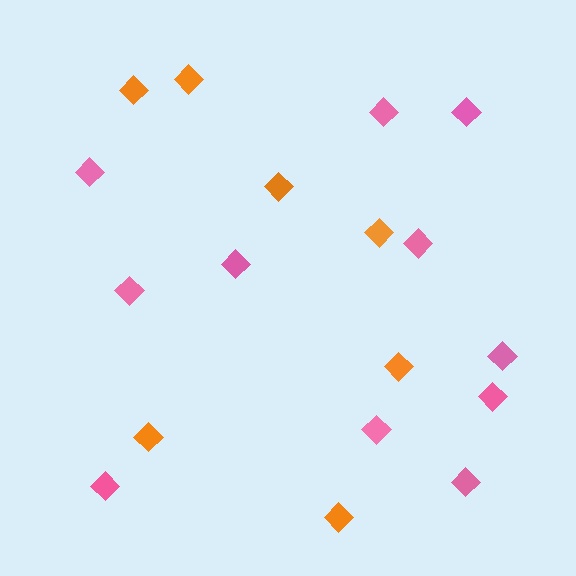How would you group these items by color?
There are 2 groups: one group of pink diamonds (11) and one group of orange diamonds (7).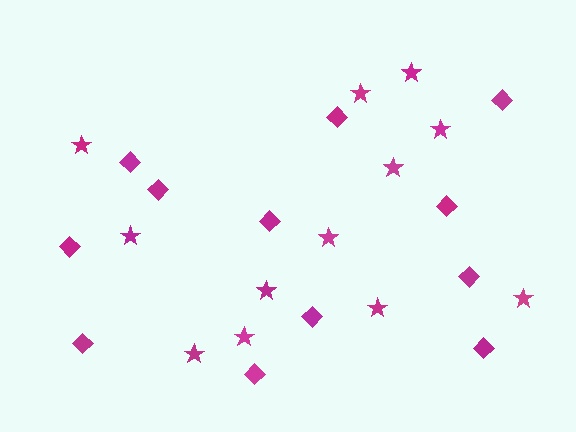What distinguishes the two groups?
There are 2 groups: one group of diamonds (12) and one group of stars (12).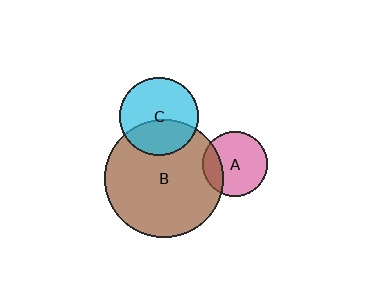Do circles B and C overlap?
Yes.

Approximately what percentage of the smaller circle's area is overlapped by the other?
Approximately 40%.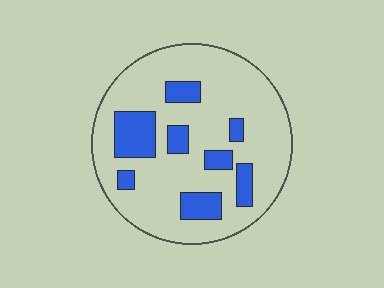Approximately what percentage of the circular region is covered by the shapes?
Approximately 20%.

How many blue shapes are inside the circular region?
8.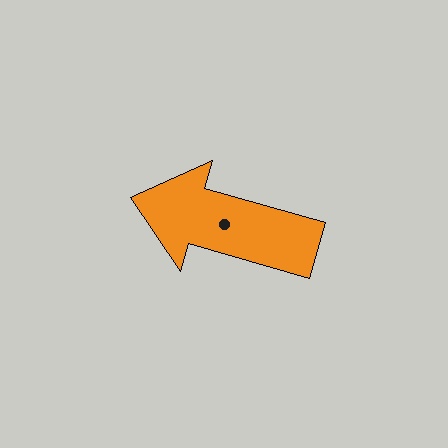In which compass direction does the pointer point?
West.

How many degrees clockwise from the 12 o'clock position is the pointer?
Approximately 286 degrees.